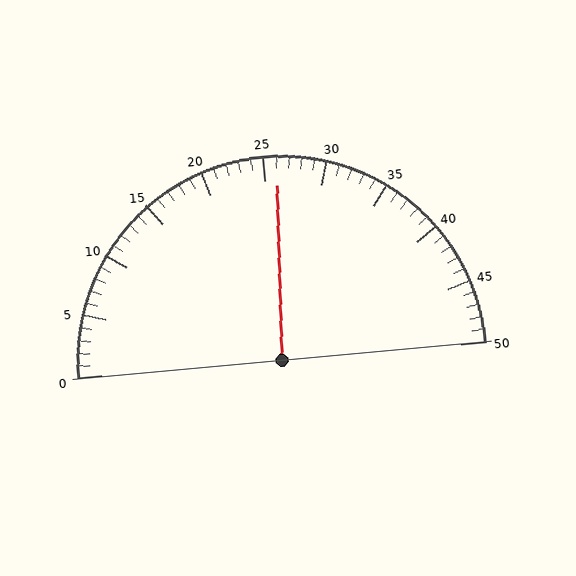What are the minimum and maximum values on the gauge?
The gauge ranges from 0 to 50.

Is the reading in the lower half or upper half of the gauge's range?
The reading is in the upper half of the range (0 to 50).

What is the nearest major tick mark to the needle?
The nearest major tick mark is 25.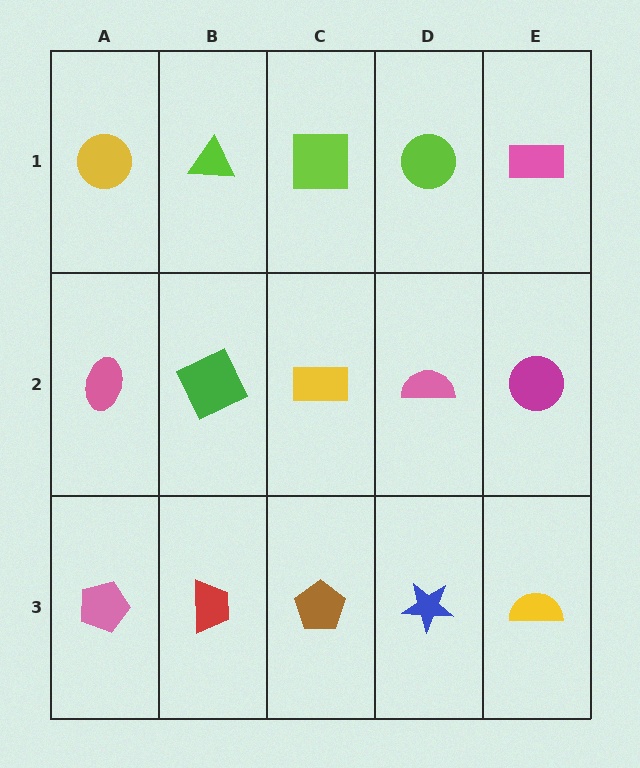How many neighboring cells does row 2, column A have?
3.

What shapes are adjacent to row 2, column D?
A lime circle (row 1, column D), a blue star (row 3, column D), a yellow rectangle (row 2, column C), a magenta circle (row 2, column E).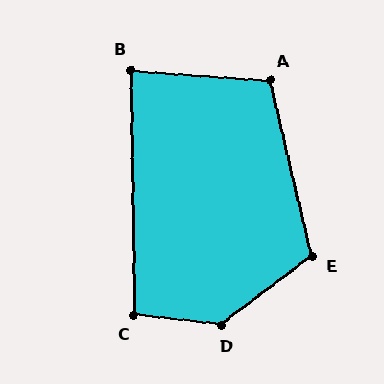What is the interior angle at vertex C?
Approximately 97 degrees (obtuse).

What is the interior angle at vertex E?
Approximately 114 degrees (obtuse).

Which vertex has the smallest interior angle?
B, at approximately 85 degrees.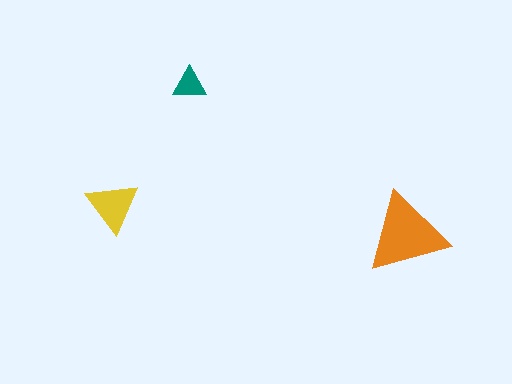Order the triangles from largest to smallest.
the orange one, the yellow one, the teal one.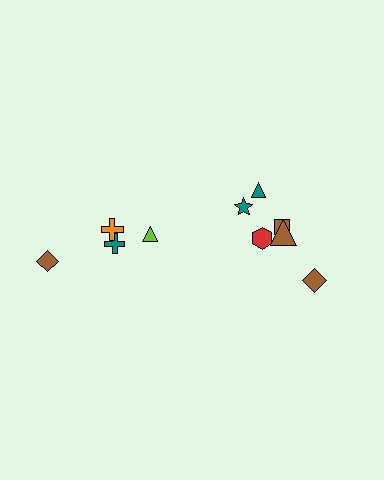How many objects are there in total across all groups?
There are 10 objects.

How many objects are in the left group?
There are 4 objects.